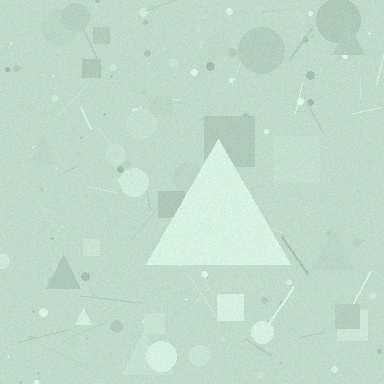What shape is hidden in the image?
A triangle is hidden in the image.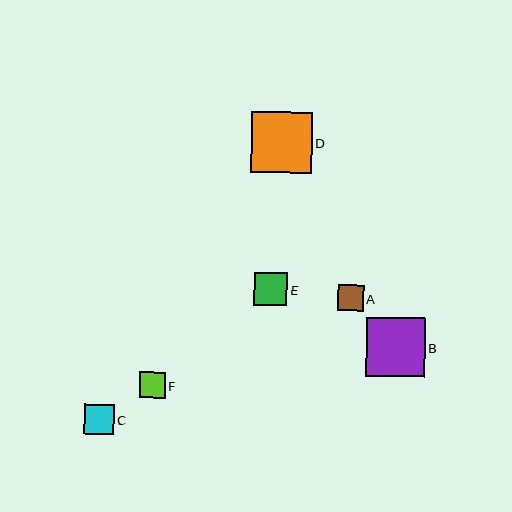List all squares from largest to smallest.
From largest to smallest: D, B, E, C, A, F.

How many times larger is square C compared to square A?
Square C is approximately 1.1 times the size of square A.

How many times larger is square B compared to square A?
Square B is approximately 2.3 times the size of square A.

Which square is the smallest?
Square F is the smallest with a size of approximately 26 pixels.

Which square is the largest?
Square D is the largest with a size of approximately 60 pixels.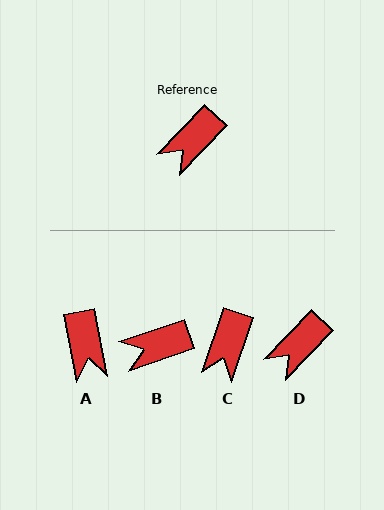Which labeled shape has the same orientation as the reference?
D.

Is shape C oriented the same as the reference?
No, it is off by about 25 degrees.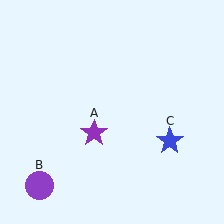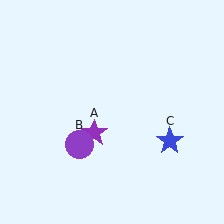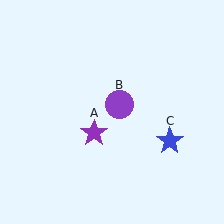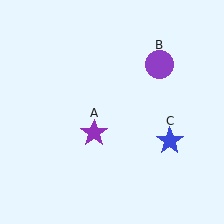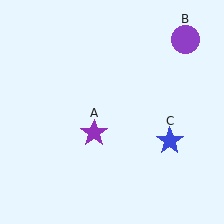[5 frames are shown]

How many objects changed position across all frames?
1 object changed position: purple circle (object B).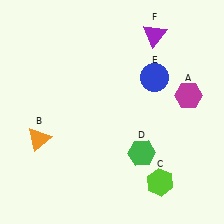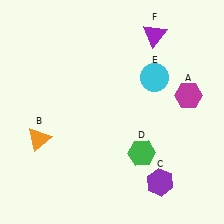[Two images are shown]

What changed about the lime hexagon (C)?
In Image 1, C is lime. In Image 2, it changed to purple.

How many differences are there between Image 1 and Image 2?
There are 2 differences between the two images.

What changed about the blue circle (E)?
In Image 1, E is blue. In Image 2, it changed to cyan.